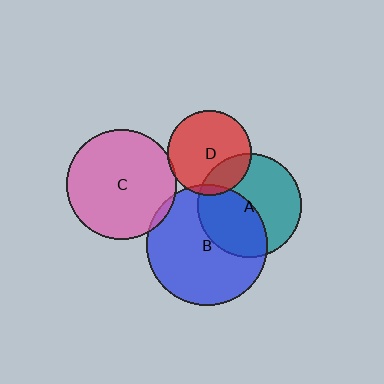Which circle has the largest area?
Circle B (blue).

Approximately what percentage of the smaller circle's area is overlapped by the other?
Approximately 5%.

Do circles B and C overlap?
Yes.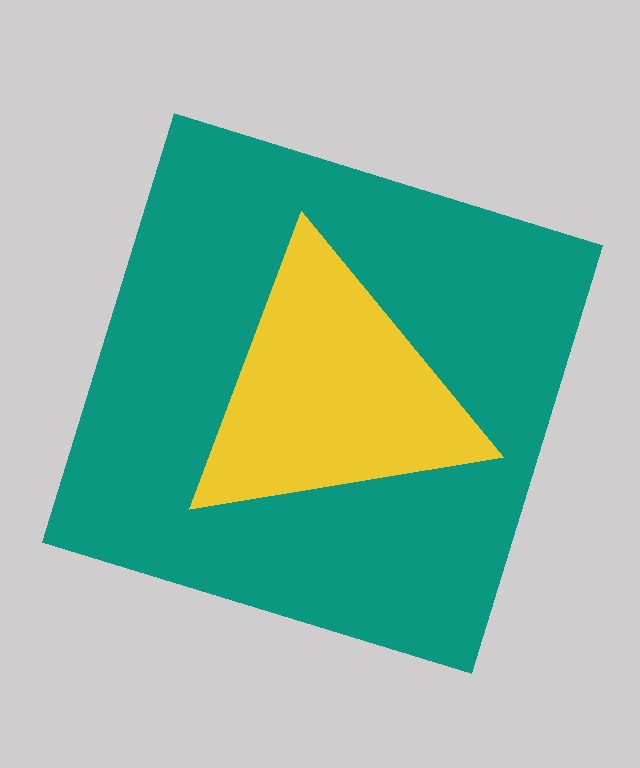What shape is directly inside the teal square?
The yellow triangle.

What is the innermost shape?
The yellow triangle.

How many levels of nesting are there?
2.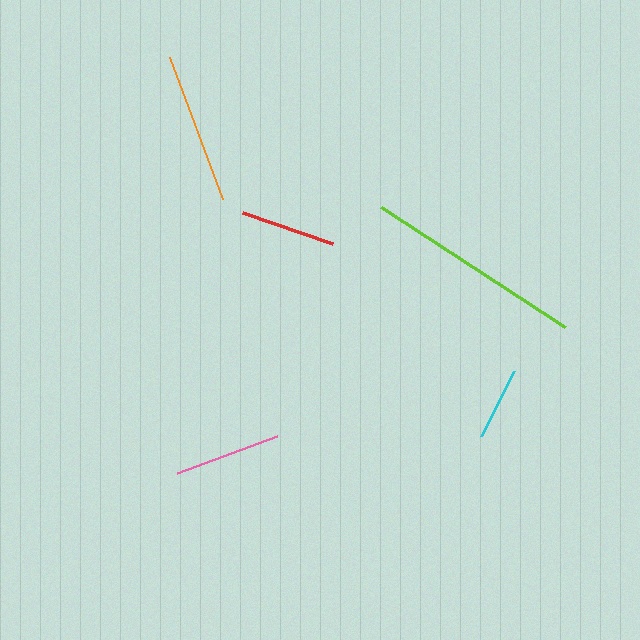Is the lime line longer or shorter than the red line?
The lime line is longer than the red line.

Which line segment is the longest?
The lime line is the longest at approximately 220 pixels.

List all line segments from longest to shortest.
From longest to shortest: lime, orange, pink, red, cyan.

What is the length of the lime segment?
The lime segment is approximately 220 pixels long.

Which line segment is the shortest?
The cyan line is the shortest at approximately 73 pixels.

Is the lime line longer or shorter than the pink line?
The lime line is longer than the pink line.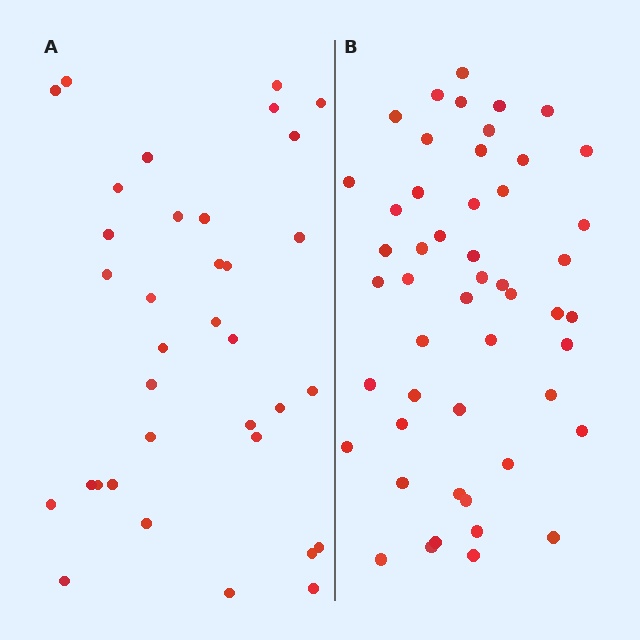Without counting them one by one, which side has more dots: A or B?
Region B (the right region) has more dots.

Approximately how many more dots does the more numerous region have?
Region B has approximately 15 more dots than region A.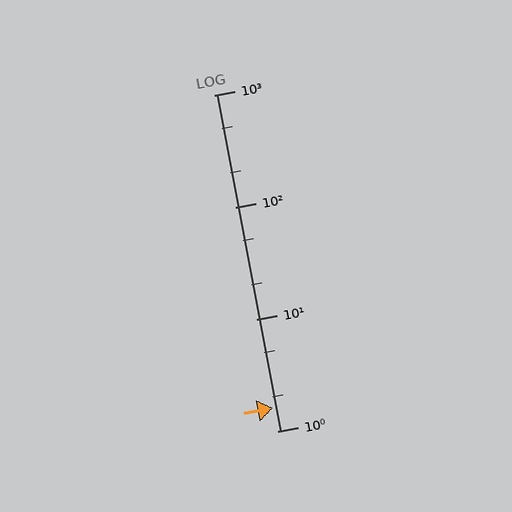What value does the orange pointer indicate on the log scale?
The pointer indicates approximately 1.6.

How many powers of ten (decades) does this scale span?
The scale spans 3 decades, from 1 to 1000.